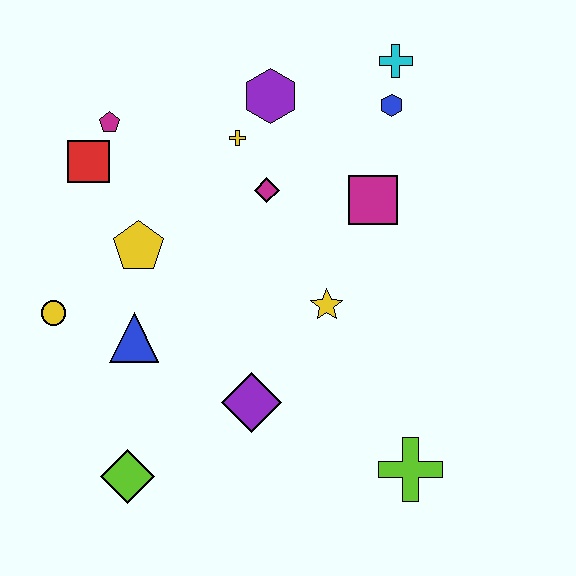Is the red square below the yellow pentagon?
No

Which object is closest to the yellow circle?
The blue triangle is closest to the yellow circle.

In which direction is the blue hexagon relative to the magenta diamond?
The blue hexagon is to the right of the magenta diamond.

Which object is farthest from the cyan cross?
The lime diamond is farthest from the cyan cross.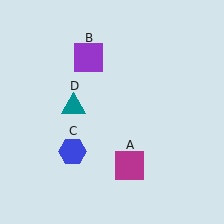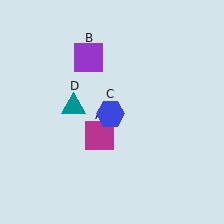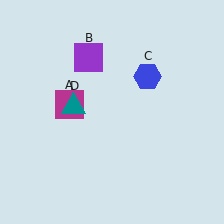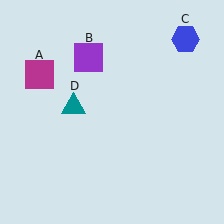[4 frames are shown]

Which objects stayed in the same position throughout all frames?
Purple square (object B) and teal triangle (object D) remained stationary.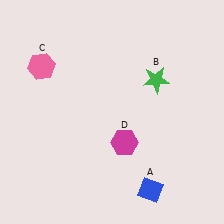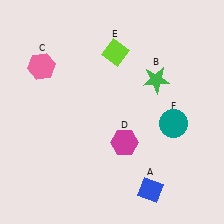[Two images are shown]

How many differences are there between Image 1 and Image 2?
There are 2 differences between the two images.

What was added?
A lime diamond (E), a teal circle (F) were added in Image 2.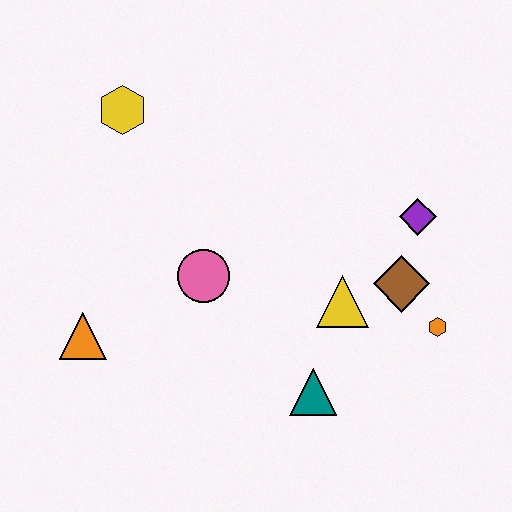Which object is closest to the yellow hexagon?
The pink circle is closest to the yellow hexagon.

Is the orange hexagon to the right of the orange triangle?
Yes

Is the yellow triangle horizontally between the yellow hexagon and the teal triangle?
No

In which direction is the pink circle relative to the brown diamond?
The pink circle is to the left of the brown diamond.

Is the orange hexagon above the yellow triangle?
No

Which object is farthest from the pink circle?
The orange hexagon is farthest from the pink circle.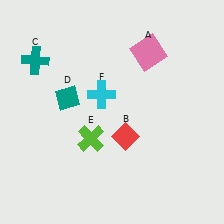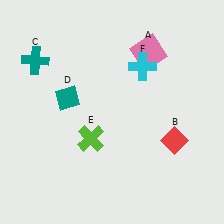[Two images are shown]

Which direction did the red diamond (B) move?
The red diamond (B) moved right.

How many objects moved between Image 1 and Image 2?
2 objects moved between the two images.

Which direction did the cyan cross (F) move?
The cyan cross (F) moved right.